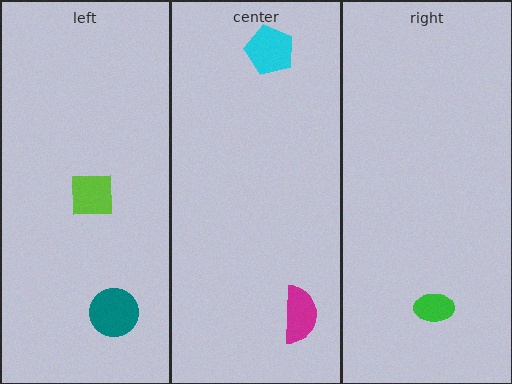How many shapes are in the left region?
2.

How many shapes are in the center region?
2.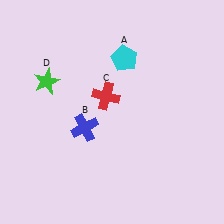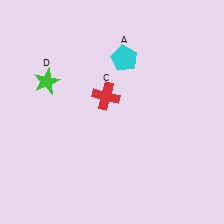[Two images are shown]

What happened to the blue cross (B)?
The blue cross (B) was removed in Image 2. It was in the bottom-left area of Image 1.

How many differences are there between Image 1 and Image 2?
There is 1 difference between the two images.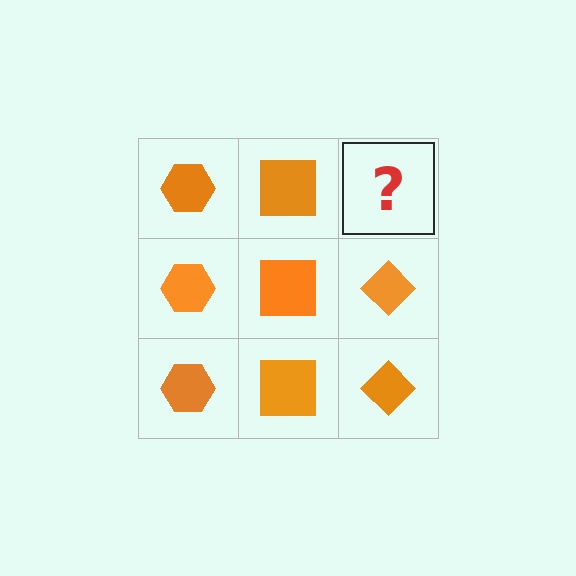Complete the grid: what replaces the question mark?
The question mark should be replaced with an orange diamond.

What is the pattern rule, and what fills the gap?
The rule is that each column has a consistent shape. The gap should be filled with an orange diamond.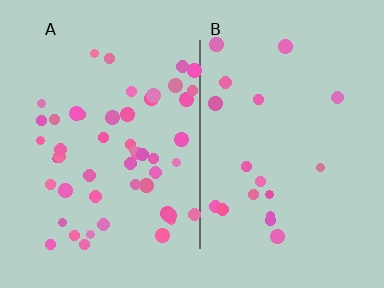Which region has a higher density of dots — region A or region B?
A (the left).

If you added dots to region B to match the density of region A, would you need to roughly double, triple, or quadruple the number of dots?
Approximately triple.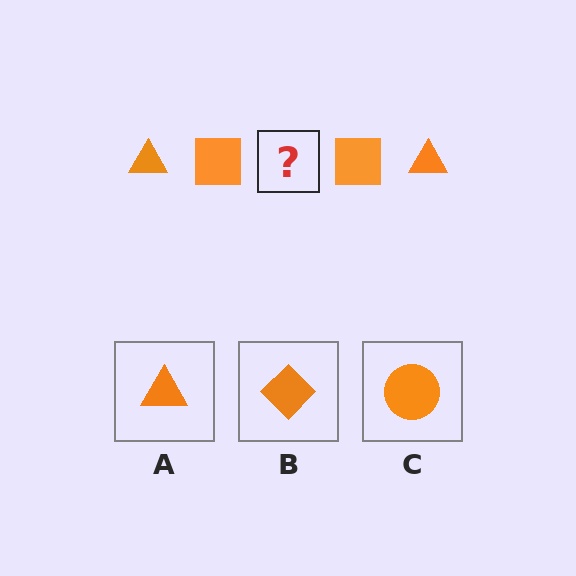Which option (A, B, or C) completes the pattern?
A.